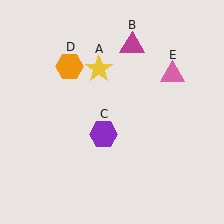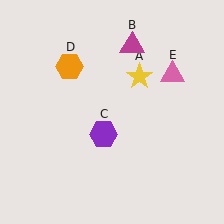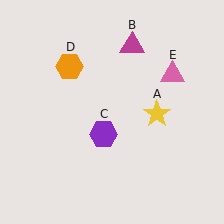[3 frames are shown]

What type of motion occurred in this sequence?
The yellow star (object A) rotated clockwise around the center of the scene.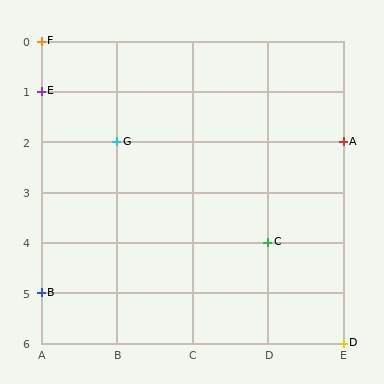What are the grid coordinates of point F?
Point F is at grid coordinates (A, 0).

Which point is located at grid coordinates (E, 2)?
Point A is at (E, 2).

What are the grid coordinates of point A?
Point A is at grid coordinates (E, 2).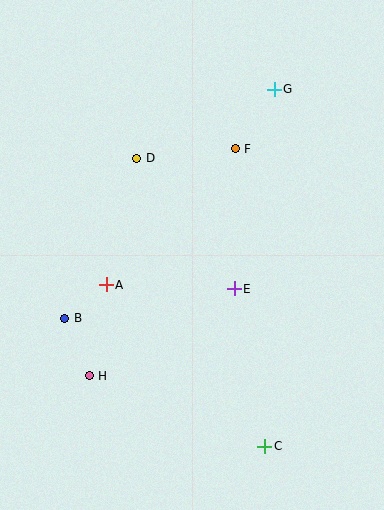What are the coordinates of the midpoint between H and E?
The midpoint between H and E is at (162, 332).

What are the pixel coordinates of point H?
Point H is at (89, 376).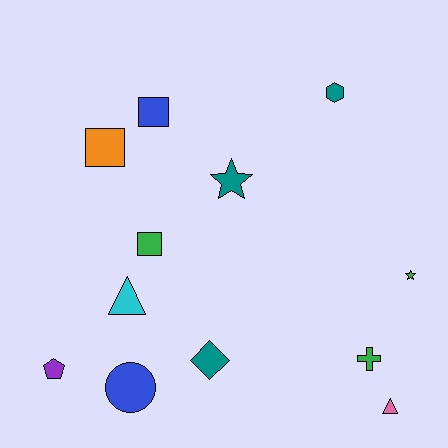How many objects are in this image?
There are 12 objects.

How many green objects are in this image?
There are 3 green objects.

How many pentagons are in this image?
There is 1 pentagon.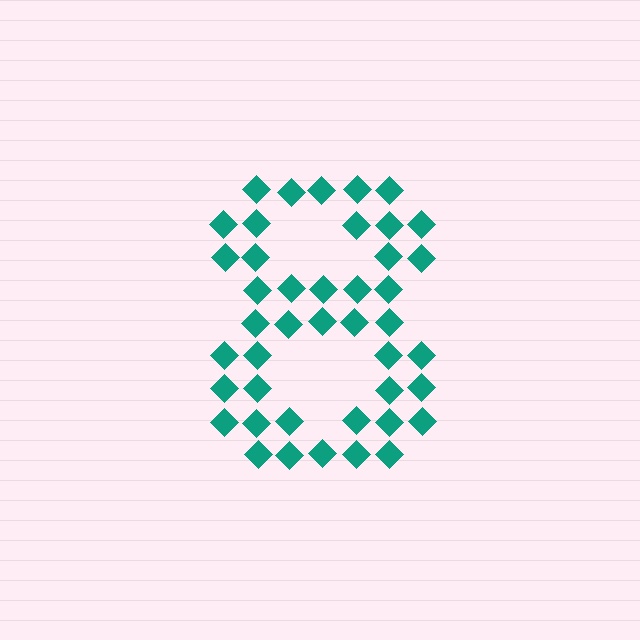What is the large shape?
The large shape is the digit 8.